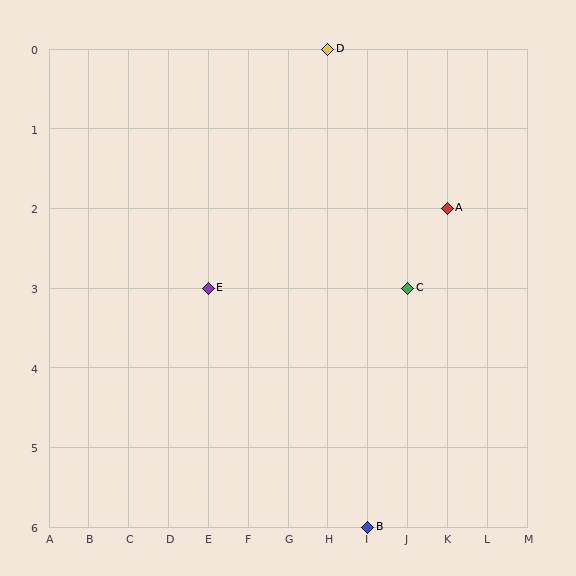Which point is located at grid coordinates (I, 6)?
Point B is at (I, 6).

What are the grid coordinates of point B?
Point B is at grid coordinates (I, 6).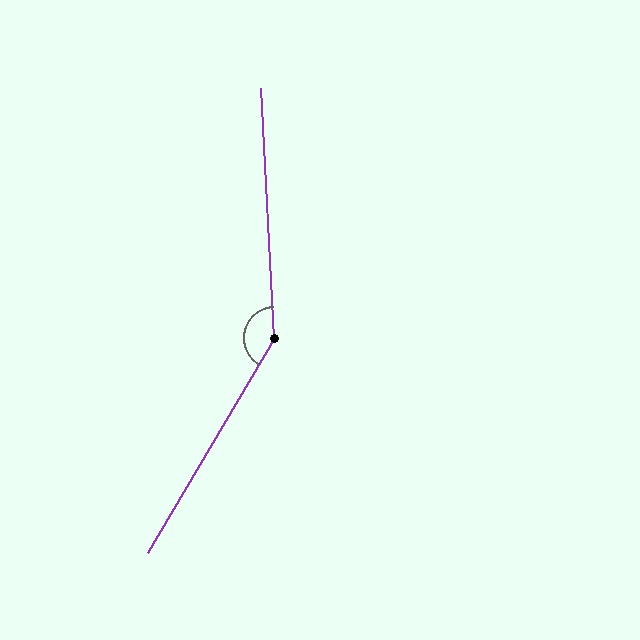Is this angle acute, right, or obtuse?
It is obtuse.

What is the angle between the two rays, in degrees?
Approximately 146 degrees.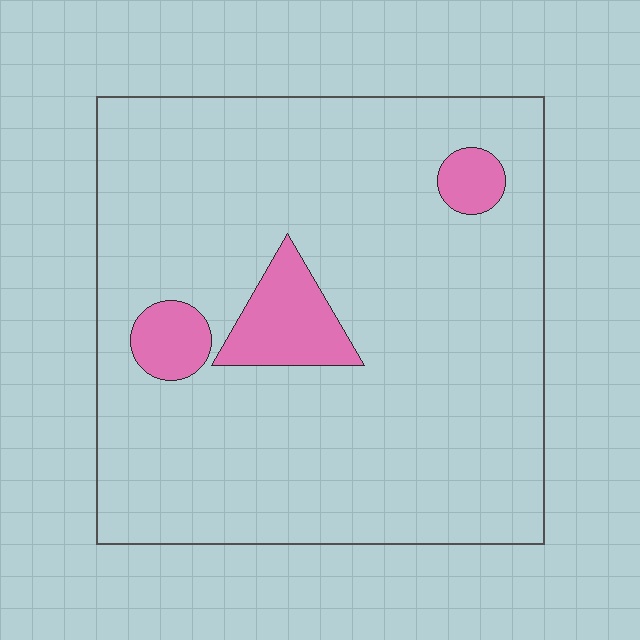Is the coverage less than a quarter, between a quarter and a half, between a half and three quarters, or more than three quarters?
Less than a quarter.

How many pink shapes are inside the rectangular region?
3.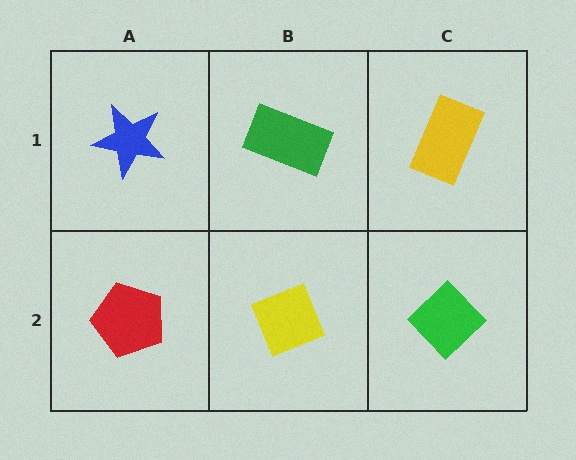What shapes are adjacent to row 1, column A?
A red pentagon (row 2, column A), a green rectangle (row 1, column B).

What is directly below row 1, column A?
A red pentagon.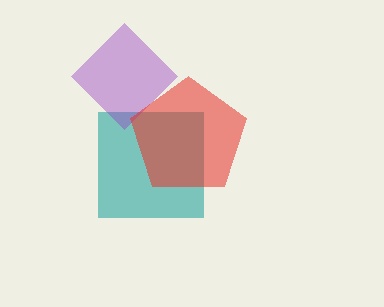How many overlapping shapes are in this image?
There are 3 overlapping shapes in the image.